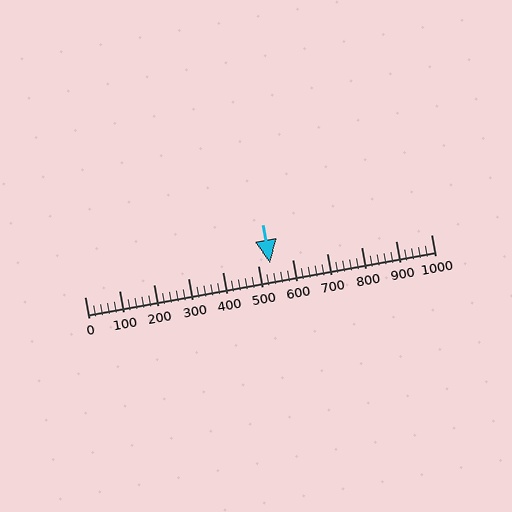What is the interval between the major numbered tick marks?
The major tick marks are spaced 100 units apart.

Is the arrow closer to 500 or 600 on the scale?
The arrow is closer to 500.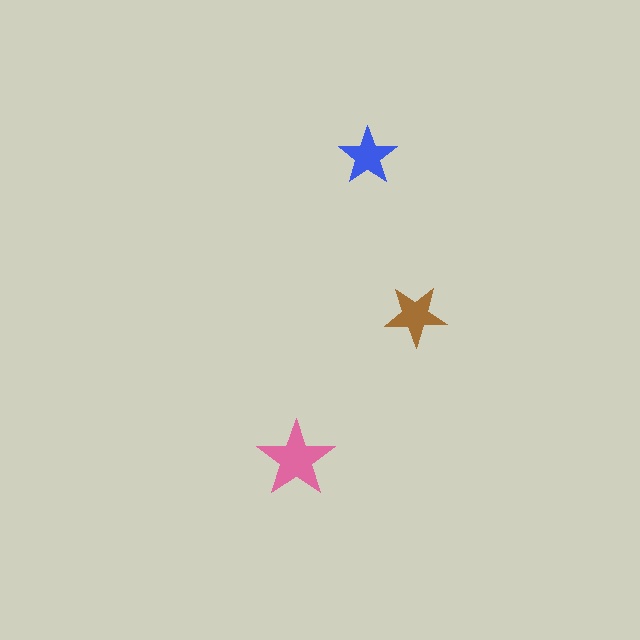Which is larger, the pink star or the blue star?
The pink one.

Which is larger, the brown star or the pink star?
The pink one.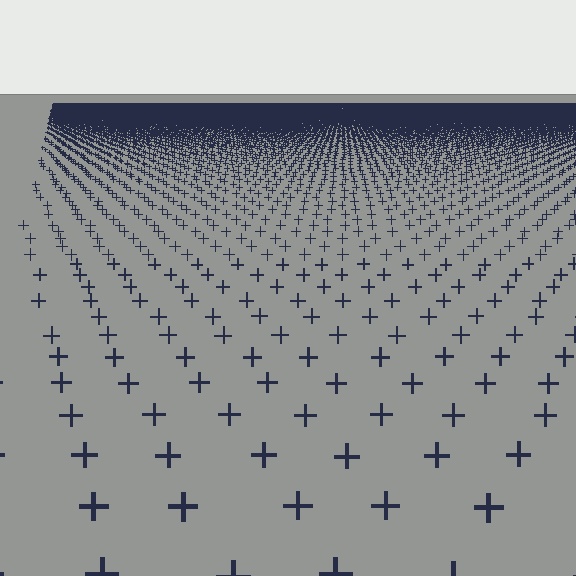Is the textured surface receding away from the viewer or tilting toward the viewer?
The surface is receding away from the viewer. Texture elements get smaller and denser toward the top.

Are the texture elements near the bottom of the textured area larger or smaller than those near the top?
Larger. Near the bottom, elements are closer to the viewer and appear at a bigger on-screen size.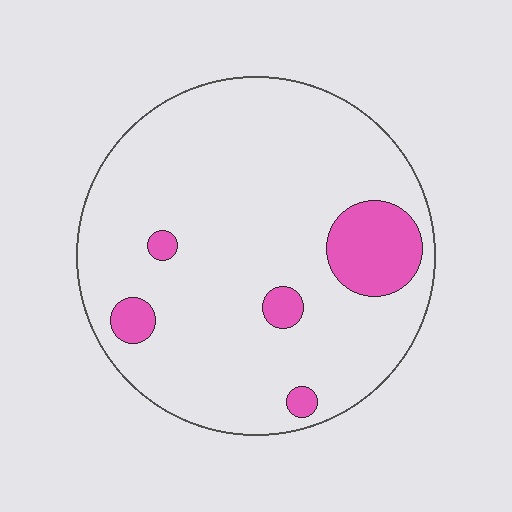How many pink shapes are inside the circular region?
5.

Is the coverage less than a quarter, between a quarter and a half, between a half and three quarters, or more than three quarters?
Less than a quarter.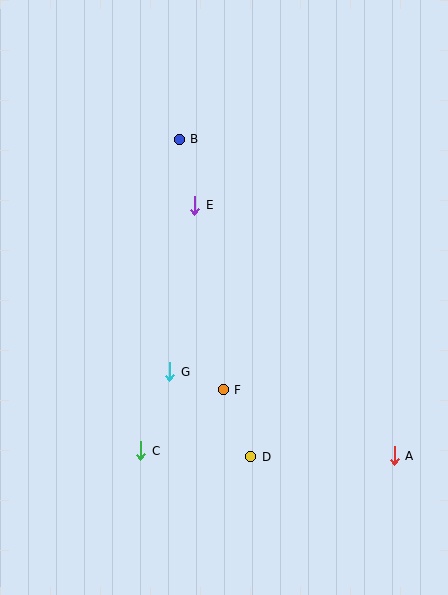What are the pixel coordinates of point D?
Point D is at (251, 457).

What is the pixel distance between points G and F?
The distance between G and F is 56 pixels.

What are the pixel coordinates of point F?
Point F is at (223, 390).